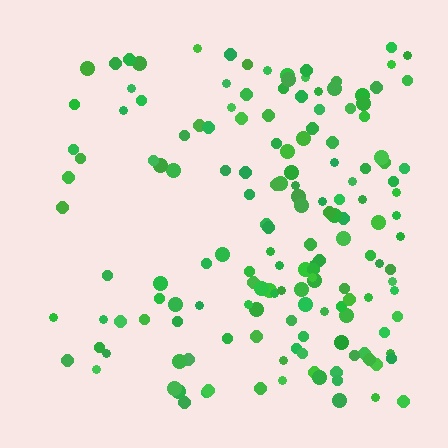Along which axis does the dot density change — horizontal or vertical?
Horizontal.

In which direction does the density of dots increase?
From left to right, with the right side densest.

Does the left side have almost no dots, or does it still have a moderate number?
Still a moderate number, just noticeably fewer than the right.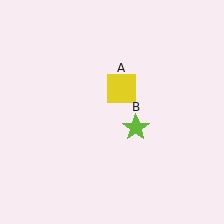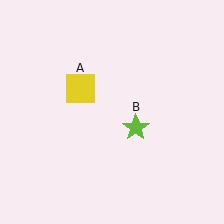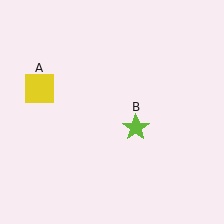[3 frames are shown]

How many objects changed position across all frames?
1 object changed position: yellow square (object A).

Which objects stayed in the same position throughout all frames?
Lime star (object B) remained stationary.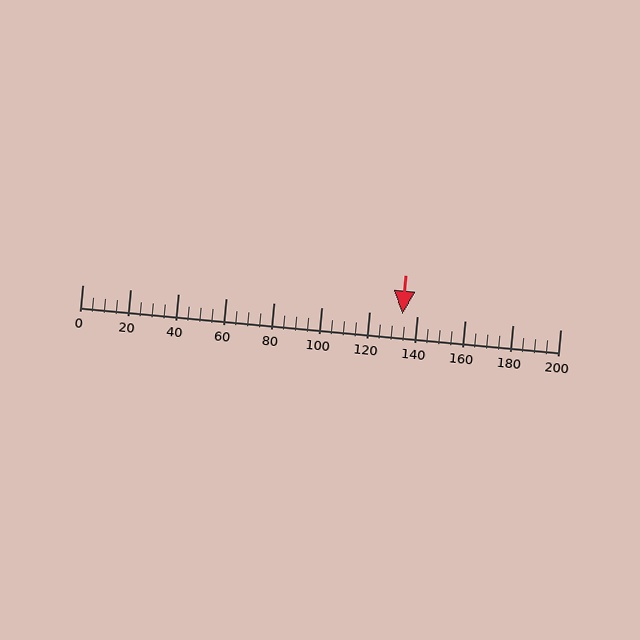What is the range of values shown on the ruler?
The ruler shows values from 0 to 200.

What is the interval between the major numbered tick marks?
The major tick marks are spaced 20 units apart.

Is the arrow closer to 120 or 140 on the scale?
The arrow is closer to 140.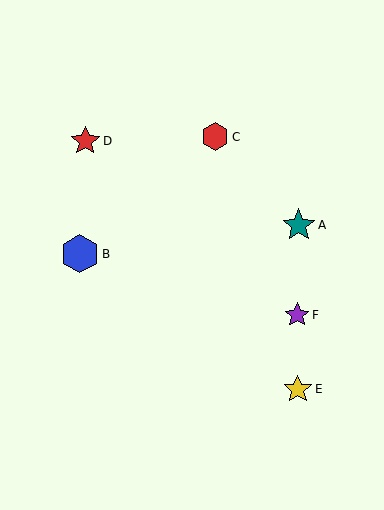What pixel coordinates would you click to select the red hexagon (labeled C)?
Click at (215, 137) to select the red hexagon C.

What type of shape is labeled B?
Shape B is a blue hexagon.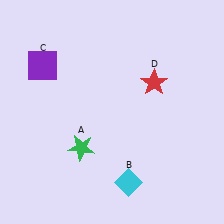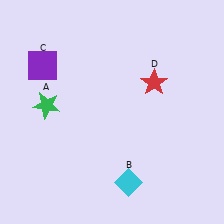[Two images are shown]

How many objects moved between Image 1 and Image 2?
1 object moved between the two images.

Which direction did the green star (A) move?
The green star (A) moved up.